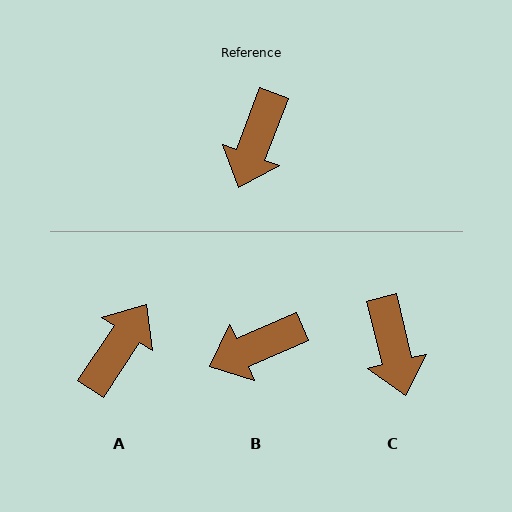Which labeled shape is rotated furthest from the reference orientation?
A, about 167 degrees away.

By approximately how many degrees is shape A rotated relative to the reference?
Approximately 167 degrees counter-clockwise.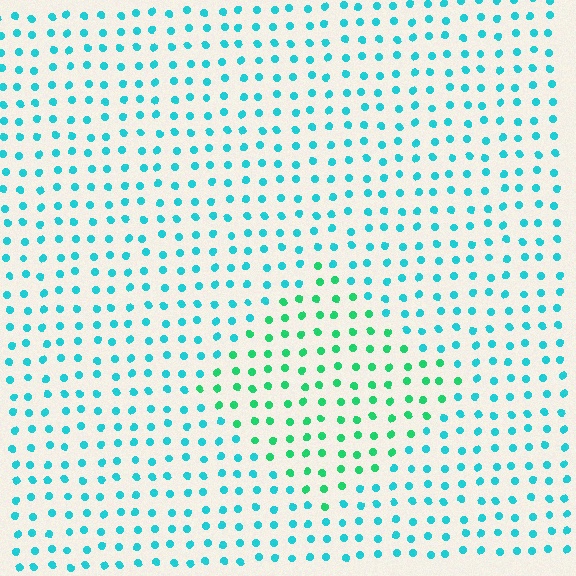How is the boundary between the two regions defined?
The boundary is defined purely by a slight shift in hue (about 37 degrees). Spacing, size, and orientation are identical on both sides.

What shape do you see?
I see a diamond.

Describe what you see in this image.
The image is filled with small cyan elements in a uniform arrangement. A diamond-shaped region is visible where the elements are tinted to a slightly different hue, forming a subtle color boundary.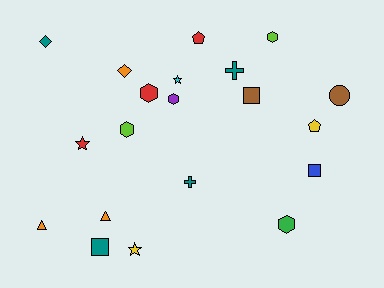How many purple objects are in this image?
There is 1 purple object.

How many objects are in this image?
There are 20 objects.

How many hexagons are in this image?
There are 5 hexagons.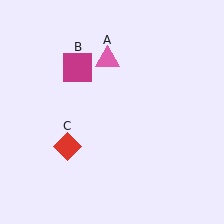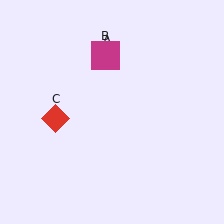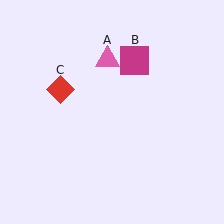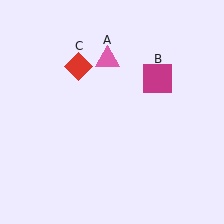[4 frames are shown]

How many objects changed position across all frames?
2 objects changed position: magenta square (object B), red diamond (object C).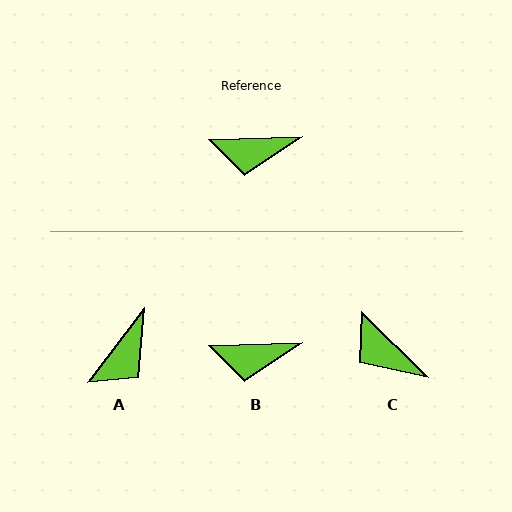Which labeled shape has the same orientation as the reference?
B.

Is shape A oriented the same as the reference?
No, it is off by about 51 degrees.